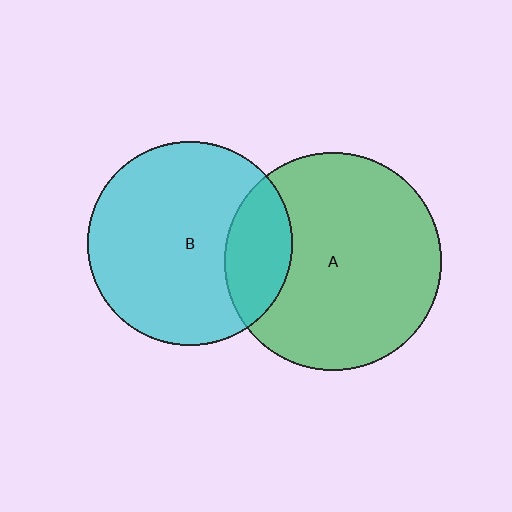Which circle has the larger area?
Circle A (green).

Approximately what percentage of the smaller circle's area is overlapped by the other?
Approximately 20%.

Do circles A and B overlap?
Yes.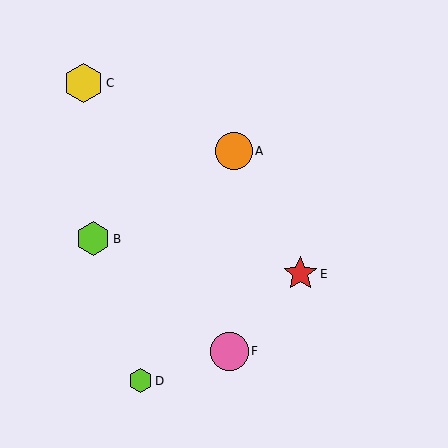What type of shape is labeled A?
Shape A is an orange circle.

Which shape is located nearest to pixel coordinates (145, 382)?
The lime hexagon (labeled D) at (140, 381) is nearest to that location.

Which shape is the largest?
The yellow hexagon (labeled C) is the largest.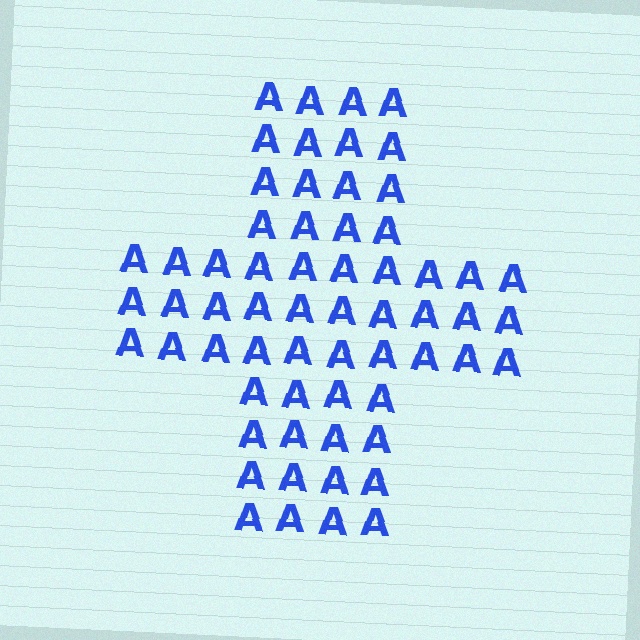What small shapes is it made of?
It is made of small letter A's.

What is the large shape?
The large shape is a cross.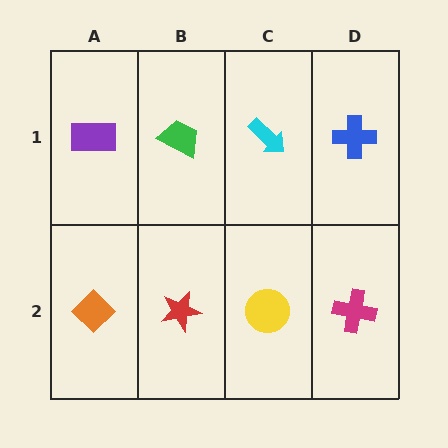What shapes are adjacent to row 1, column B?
A red star (row 2, column B), a purple rectangle (row 1, column A), a cyan arrow (row 1, column C).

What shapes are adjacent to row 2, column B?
A green trapezoid (row 1, column B), an orange diamond (row 2, column A), a yellow circle (row 2, column C).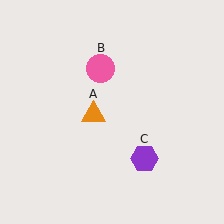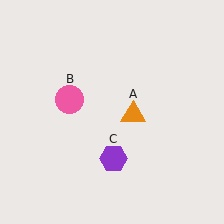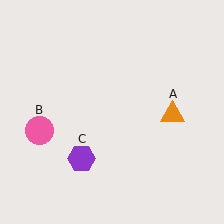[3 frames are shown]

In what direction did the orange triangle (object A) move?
The orange triangle (object A) moved right.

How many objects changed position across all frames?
3 objects changed position: orange triangle (object A), pink circle (object B), purple hexagon (object C).